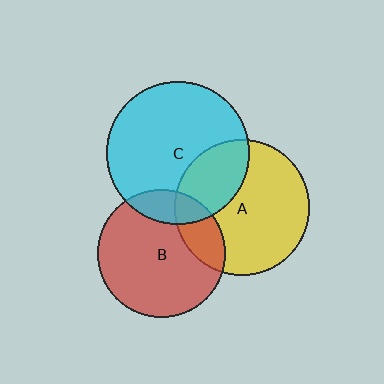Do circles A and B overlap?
Yes.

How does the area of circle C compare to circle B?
Approximately 1.2 times.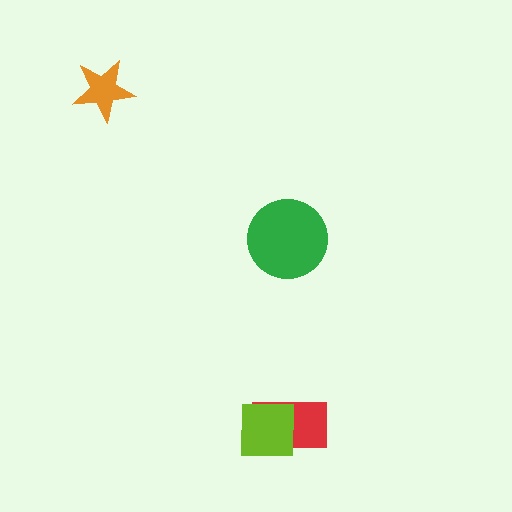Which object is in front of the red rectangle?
The lime square is in front of the red rectangle.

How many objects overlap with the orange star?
0 objects overlap with the orange star.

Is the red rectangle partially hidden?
Yes, it is partially covered by another shape.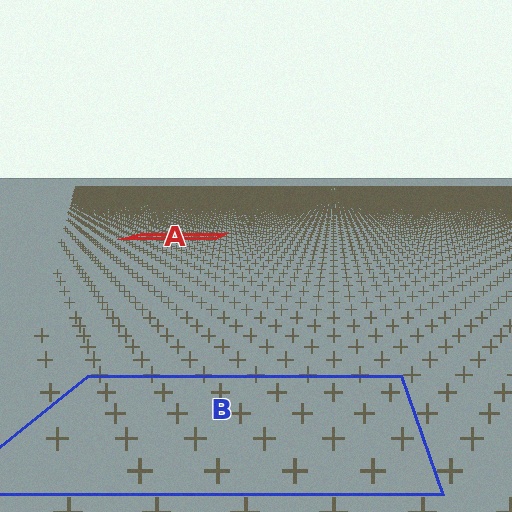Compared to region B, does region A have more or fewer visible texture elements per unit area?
Region A has more texture elements per unit area — they are packed more densely because it is farther away.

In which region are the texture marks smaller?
The texture marks are smaller in region A, because it is farther away.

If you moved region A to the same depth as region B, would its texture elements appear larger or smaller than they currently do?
They would appear larger. At a closer depth, the same texture elements are projected at a bigger on-screen size.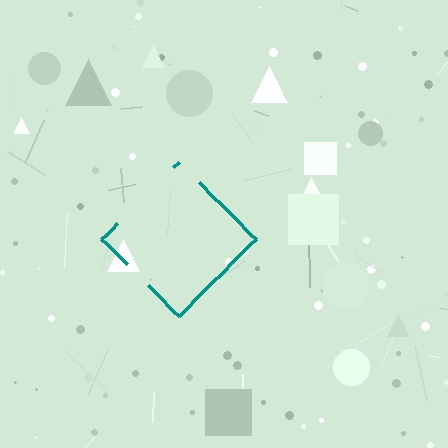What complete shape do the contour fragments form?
The contour fragments form a diamond.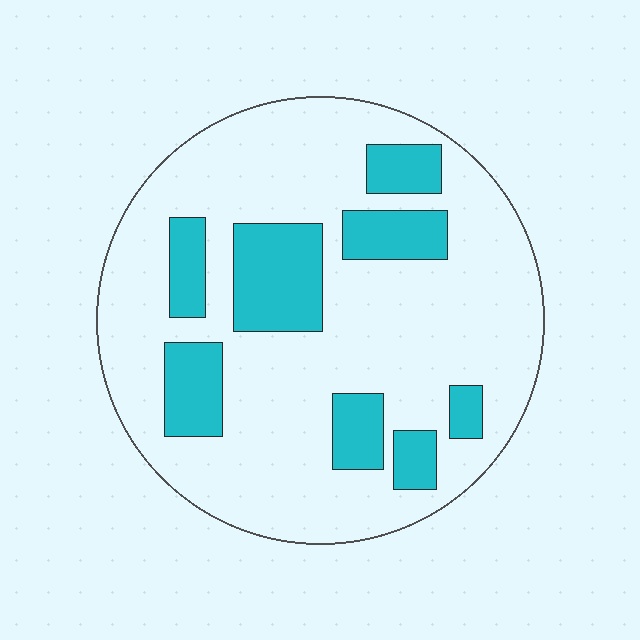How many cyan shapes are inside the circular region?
8.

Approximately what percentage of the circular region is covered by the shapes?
Approximately 25%.